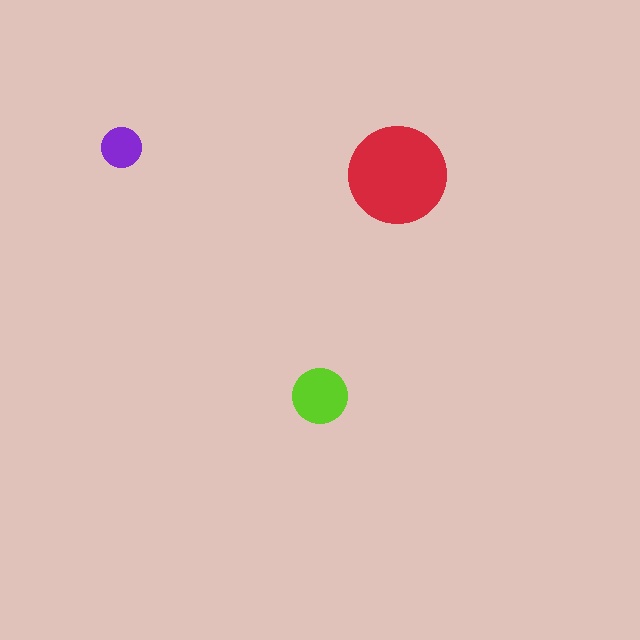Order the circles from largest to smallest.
the red one, the lime one, the purple one.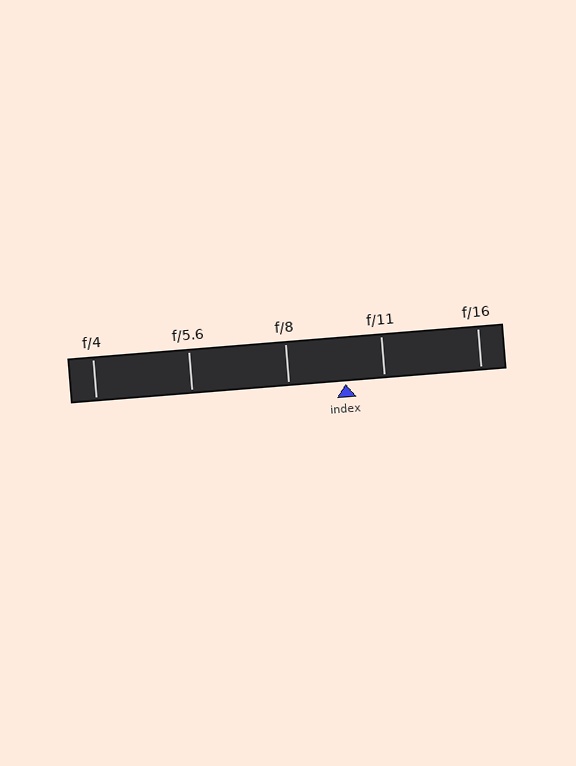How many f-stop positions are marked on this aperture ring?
There are 5 f-stop positions marked.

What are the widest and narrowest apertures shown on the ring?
The widest aperture shown is f/4 and the narrowest is f/16.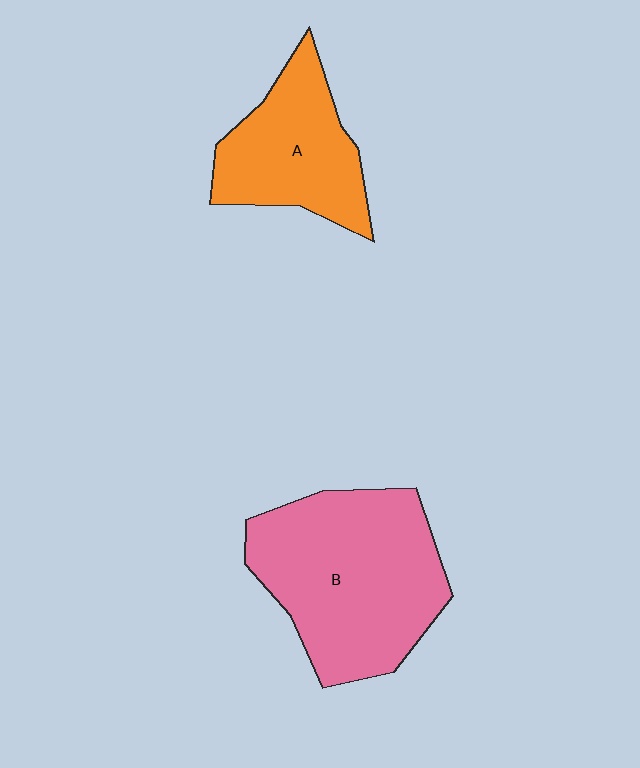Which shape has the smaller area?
Shape A (orange).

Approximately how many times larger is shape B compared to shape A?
Approximately 1.6 times.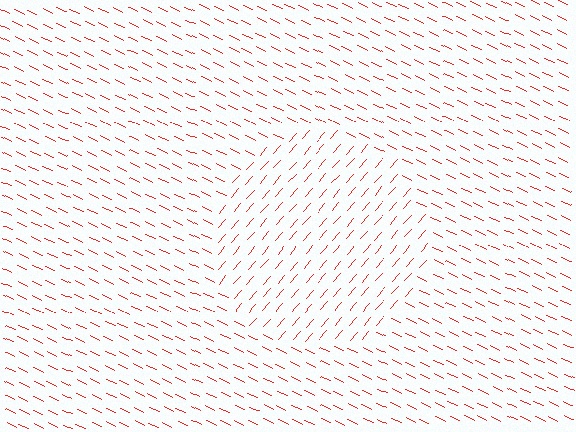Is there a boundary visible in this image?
Yes, there is a texture boundary formed by a change in line orientation.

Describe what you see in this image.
The image is filled with small red line segments. A circle region in the image has lines oriented differently from the surrounding lines, creating a visible texture boundary.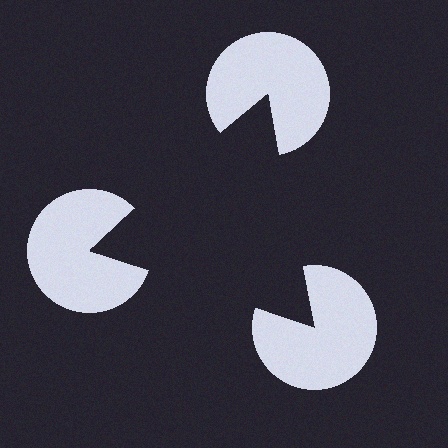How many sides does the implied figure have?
3 sides.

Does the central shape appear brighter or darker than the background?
It typically appears slightly darker than the background, even though no actual brightness change is drawn.